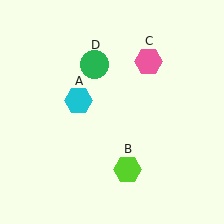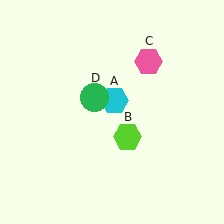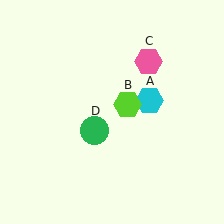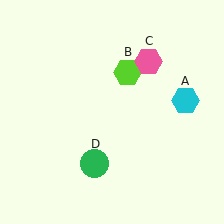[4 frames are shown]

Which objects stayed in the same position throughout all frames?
Pink hexagon (object C) remained stationary.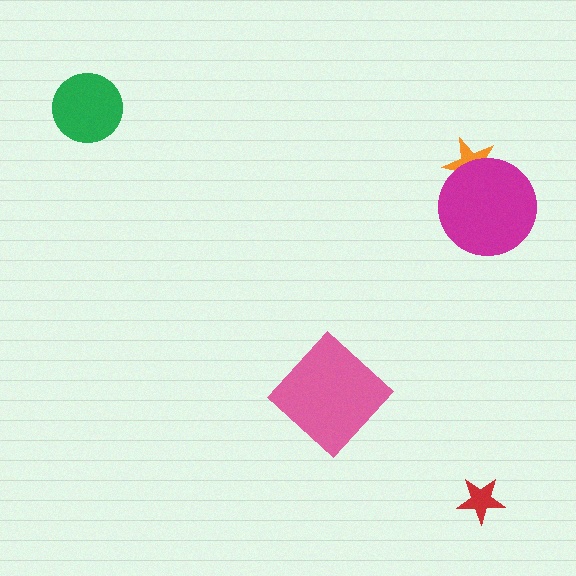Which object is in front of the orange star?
The magenta circle is in front of the orange star.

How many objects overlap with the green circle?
0 objects overlap with the green circle.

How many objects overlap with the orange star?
1 object overlaps with the orange star.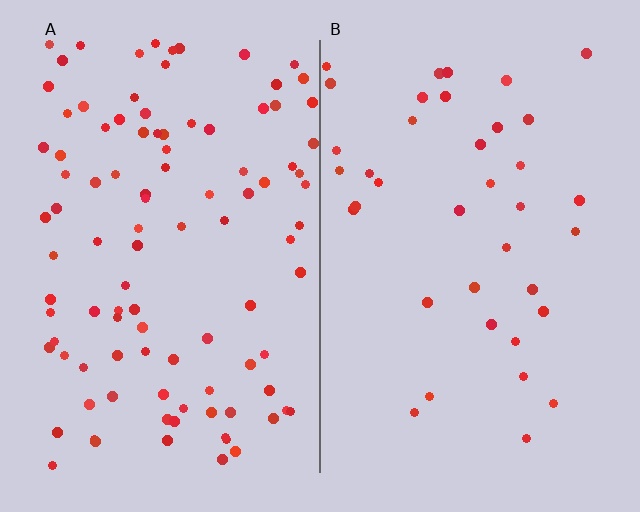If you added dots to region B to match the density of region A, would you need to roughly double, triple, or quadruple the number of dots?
Approximately triple.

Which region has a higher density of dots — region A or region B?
A (the left).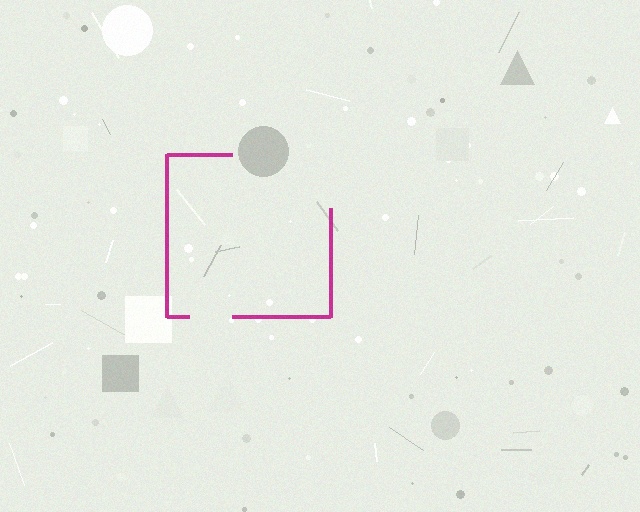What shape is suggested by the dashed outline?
The dashed outline suggests a square.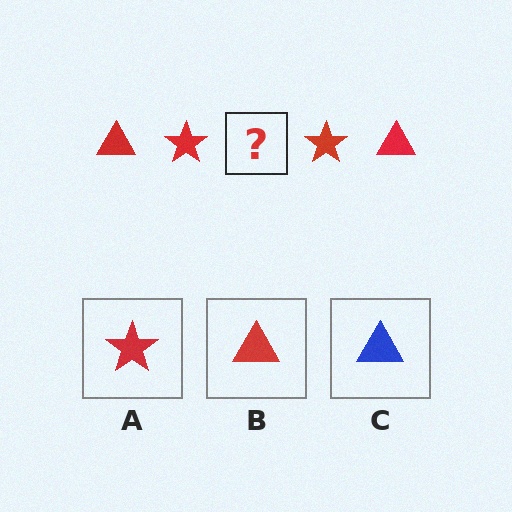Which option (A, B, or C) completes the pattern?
B.